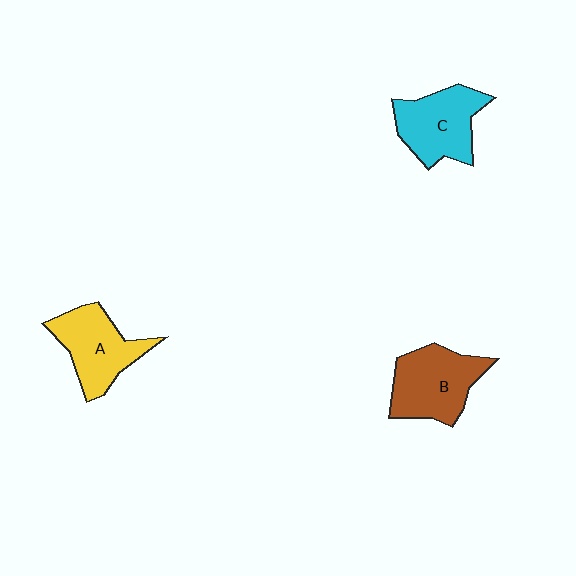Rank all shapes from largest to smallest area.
From largest to smallest: B (brown), C (cyan), A (yellow).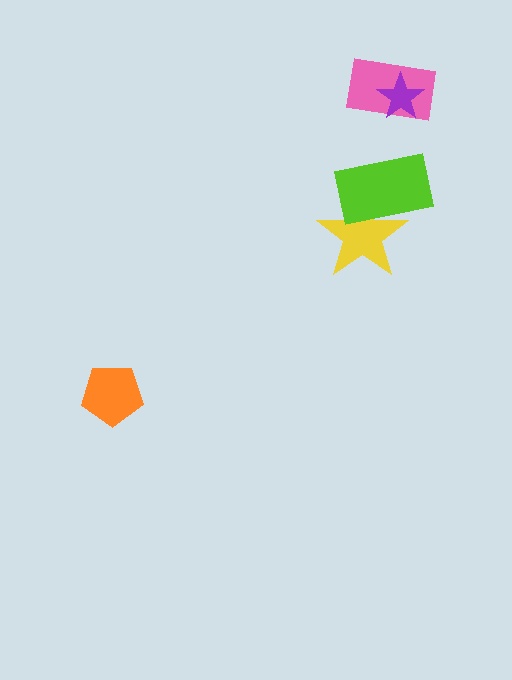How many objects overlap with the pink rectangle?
1 object overlaps with the pink rectangle.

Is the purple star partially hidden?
No, no other shape covers it.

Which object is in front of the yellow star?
The lime rectangle is in front of the yellow star.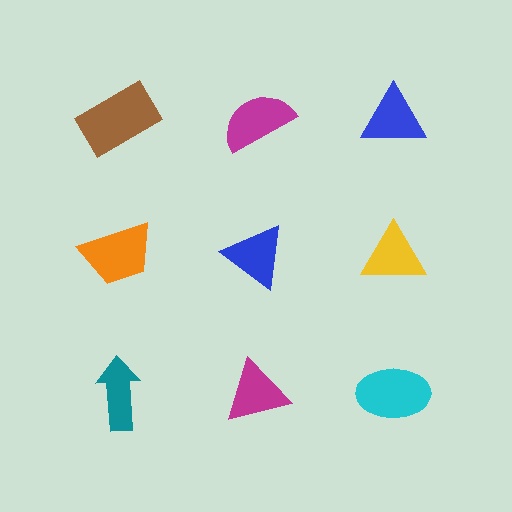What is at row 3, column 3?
A cyan ellipse.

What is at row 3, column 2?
A magenta triangle.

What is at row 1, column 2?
A magenta semicircle.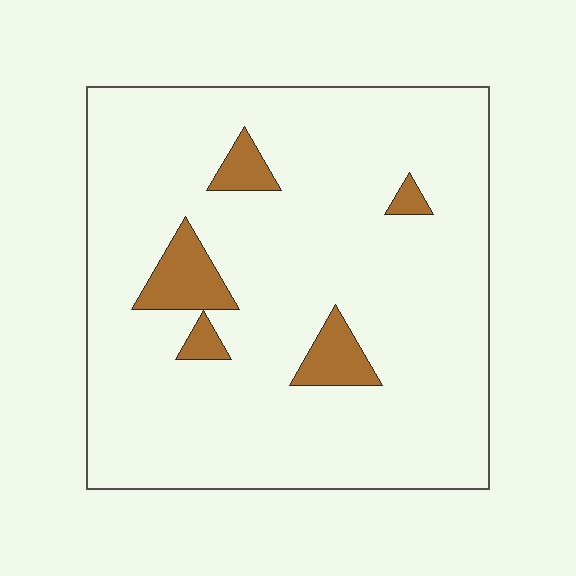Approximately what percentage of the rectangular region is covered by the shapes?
Approximately 10%.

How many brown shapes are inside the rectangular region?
5.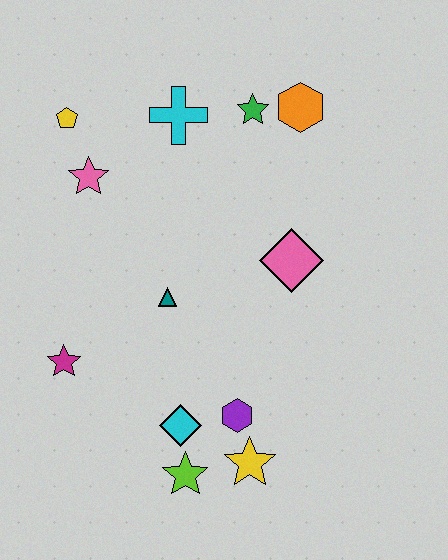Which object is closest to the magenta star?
The teal triangle is closest to the magenta star.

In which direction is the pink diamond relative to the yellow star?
The pink diamond is above the yellow star.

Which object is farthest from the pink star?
The yellow star is farthest from the pink star.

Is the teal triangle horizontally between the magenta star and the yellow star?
Yes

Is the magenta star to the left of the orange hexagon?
Yes